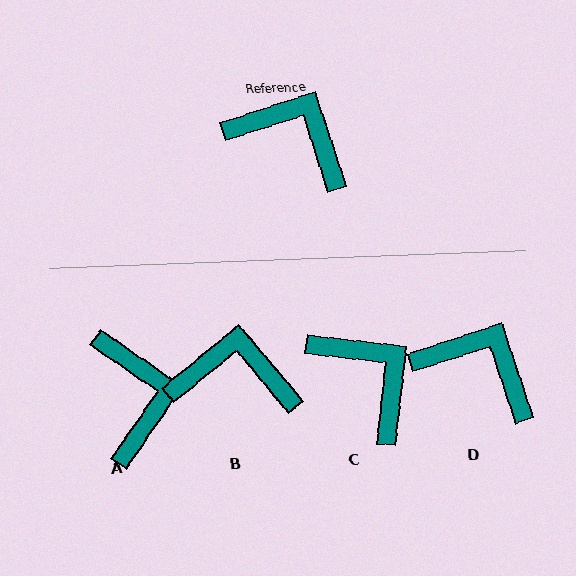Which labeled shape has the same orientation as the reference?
D.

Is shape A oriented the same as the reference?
No, it is off by about 53 degrees.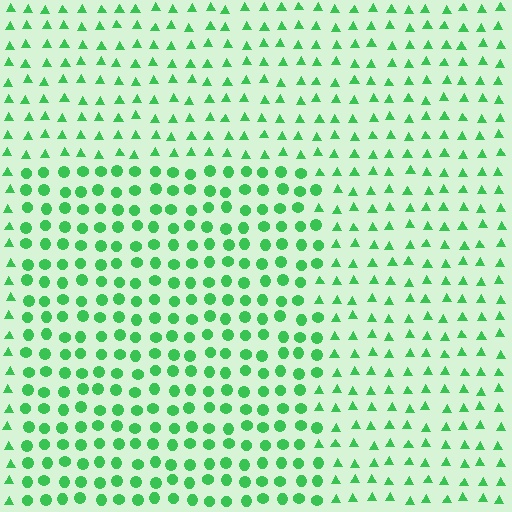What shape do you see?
I see a rectangle.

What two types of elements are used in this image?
The image uses circles inside the rectangle region and triangles outside it.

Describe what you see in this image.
The image is filled with small green elements arranged in a uniform grid. A rectangle-shaped region contains circles, while the surrounding area contains triangles. The boundary is defined purely by the change in element shape.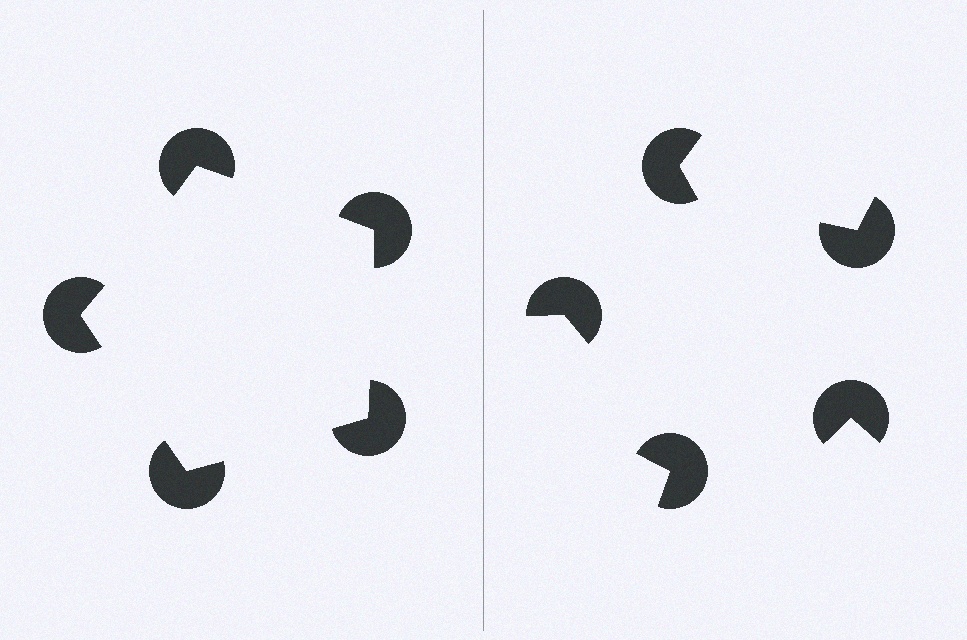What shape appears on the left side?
An illusory pentagon.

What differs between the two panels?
The pac-man discs are positioned identically on both sides; only the wedge orientations differ. On the left they align to a pentagon; on the right they are misaligned.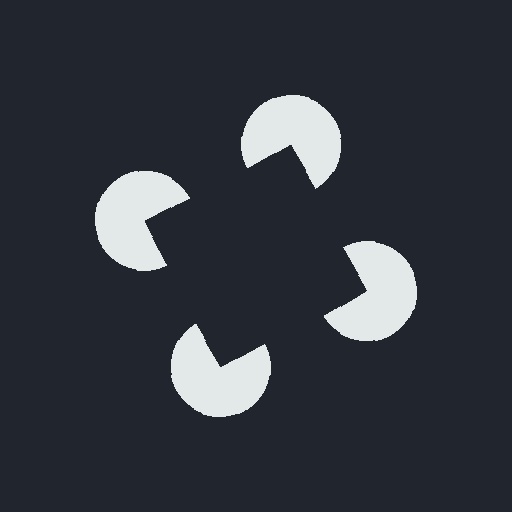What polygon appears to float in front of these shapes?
An illusory square — its edges are inferred from the aligned wedge cuts in the pac-man discs, not physically drawn.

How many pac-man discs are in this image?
There are 4 — one at each vertex of the illusory square.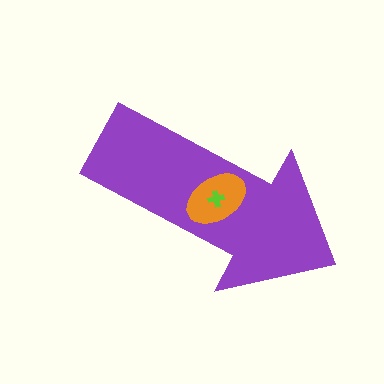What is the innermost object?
The lime cross.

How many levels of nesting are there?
3.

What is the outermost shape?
The purple arrow.